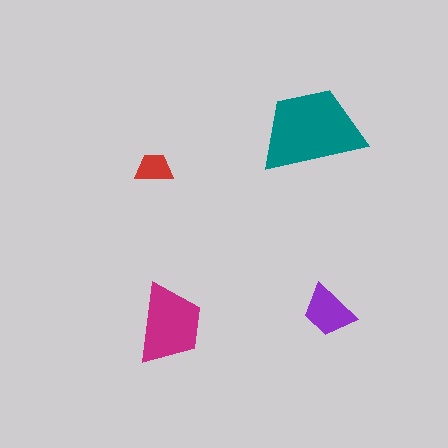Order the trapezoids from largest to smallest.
the teal one, the magenta one, the purple one, the red one.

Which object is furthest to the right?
The purple trapezoid is rightmost.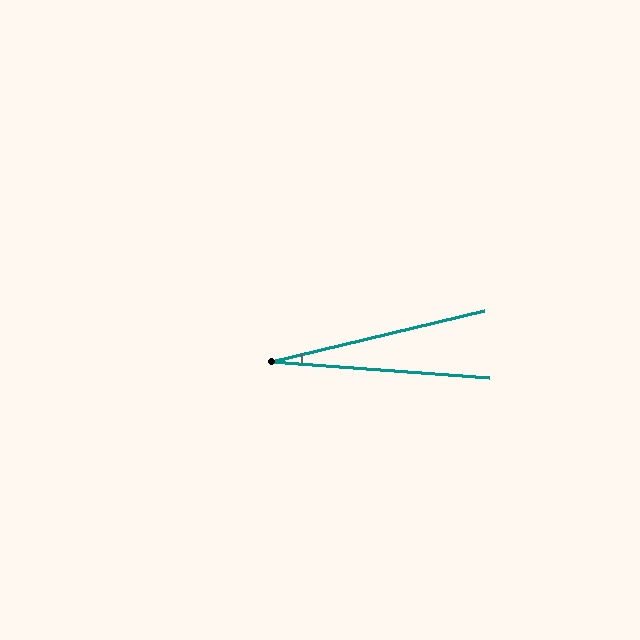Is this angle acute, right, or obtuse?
It is acute.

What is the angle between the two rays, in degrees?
Approximately 18 degrees.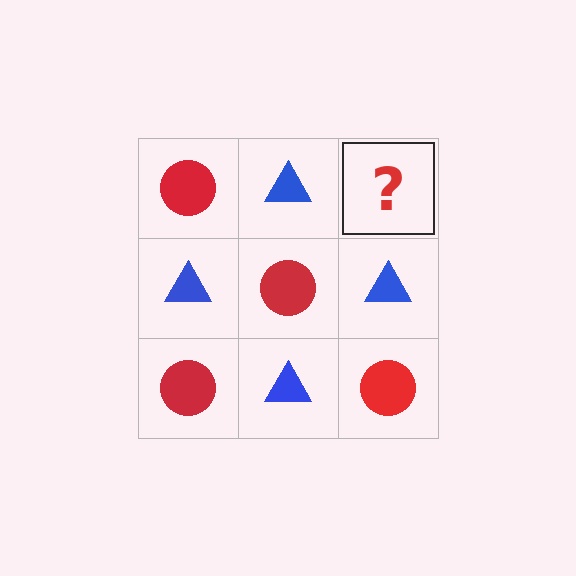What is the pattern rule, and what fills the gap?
The rule is that it alternates red circle and blue triangle in a checkerboard pattern. The gap should be filled with a red circle.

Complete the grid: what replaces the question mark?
The question mark should be replaced with a red circle.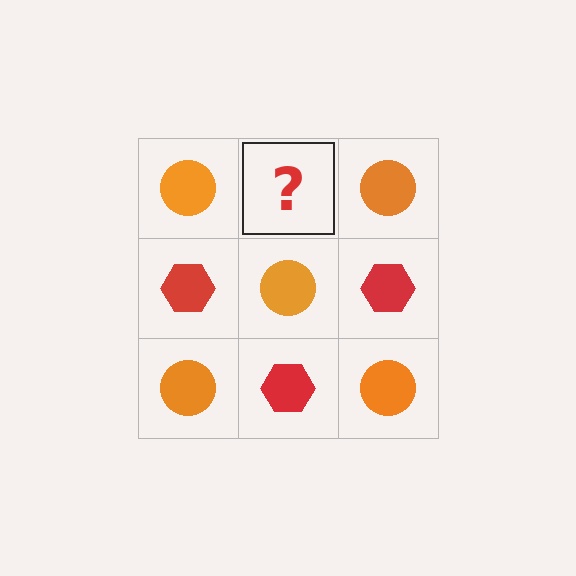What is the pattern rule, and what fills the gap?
The rule is that it alternates orange circle and red hexagon in a checkerboard pattern. The gap should be filled with a red hexagon.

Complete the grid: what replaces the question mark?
The question mark should be replaced with a red hexagon.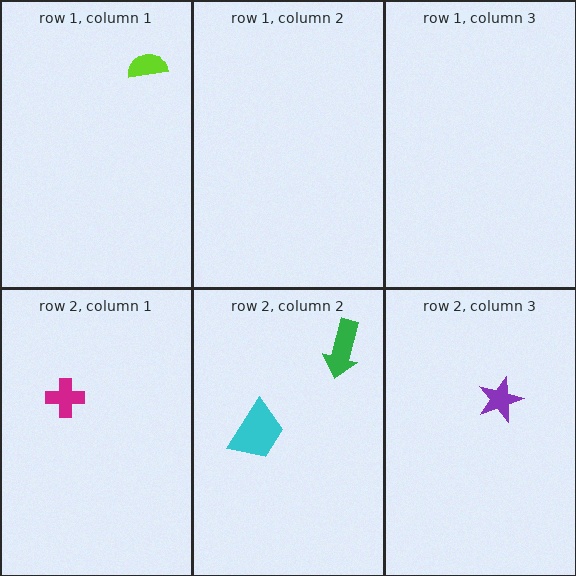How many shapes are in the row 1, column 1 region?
1.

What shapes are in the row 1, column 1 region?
The lime semicircle.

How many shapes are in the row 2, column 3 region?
1.